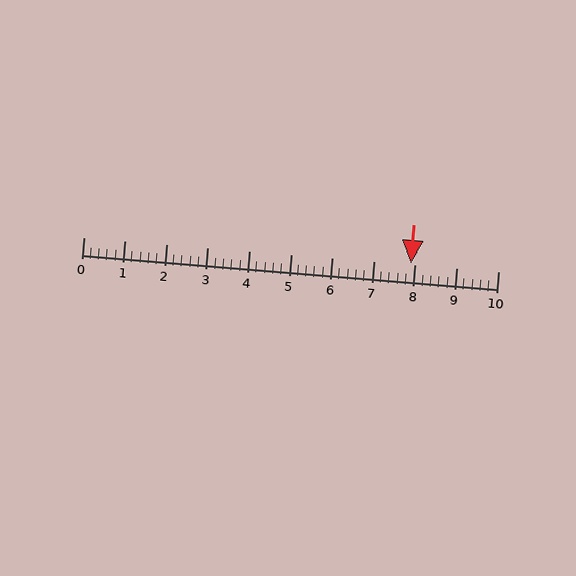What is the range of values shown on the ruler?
The ruler shows values from 0 to 10.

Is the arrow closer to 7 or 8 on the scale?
The arrow is closer to 8.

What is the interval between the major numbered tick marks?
The major tick marks are spaced 1 units apart.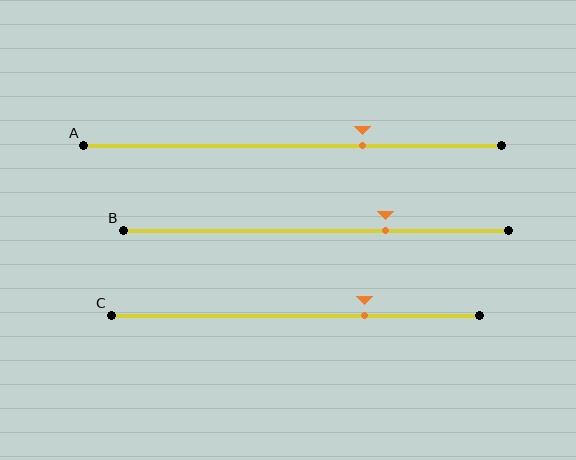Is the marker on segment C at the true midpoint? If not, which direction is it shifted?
No, the marker on segment C is shifted to the right by about 19% of the segment length.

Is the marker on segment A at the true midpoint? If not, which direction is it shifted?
No, the marker on segment A is shifted to the right by about 17% of the segment length.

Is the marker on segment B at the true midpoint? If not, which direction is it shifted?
No, the marker on segment B is shifted to the right by about 18% of the segment length.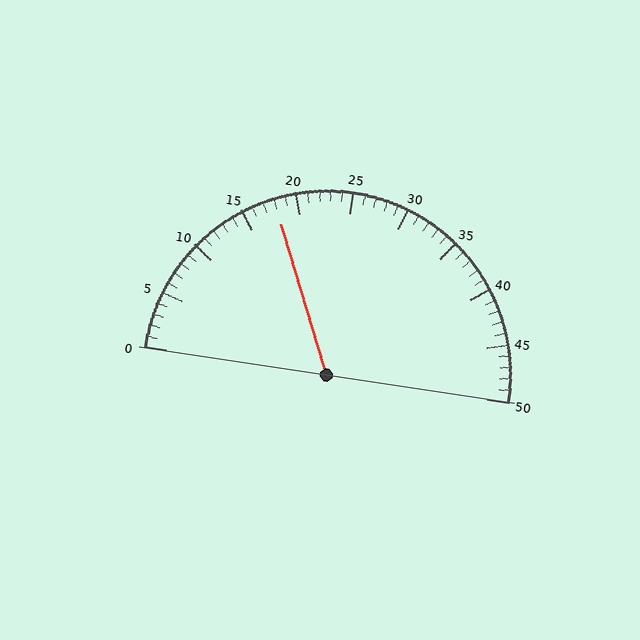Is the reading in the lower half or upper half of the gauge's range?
The reading is in the lower half of the range (0 to 50).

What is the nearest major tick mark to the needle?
The nearest major tick mark is 20.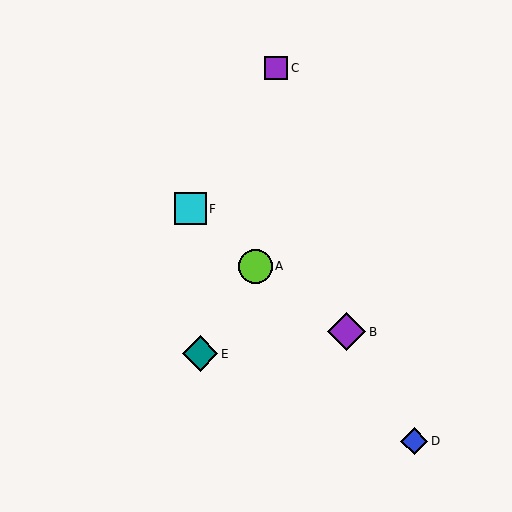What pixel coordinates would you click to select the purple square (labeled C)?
Click at (276, 68) to select the purple square C.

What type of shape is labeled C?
Shape C is a purple square.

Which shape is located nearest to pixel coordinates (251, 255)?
The lime circle (labeled A) at (255, 266) is nearest to that location.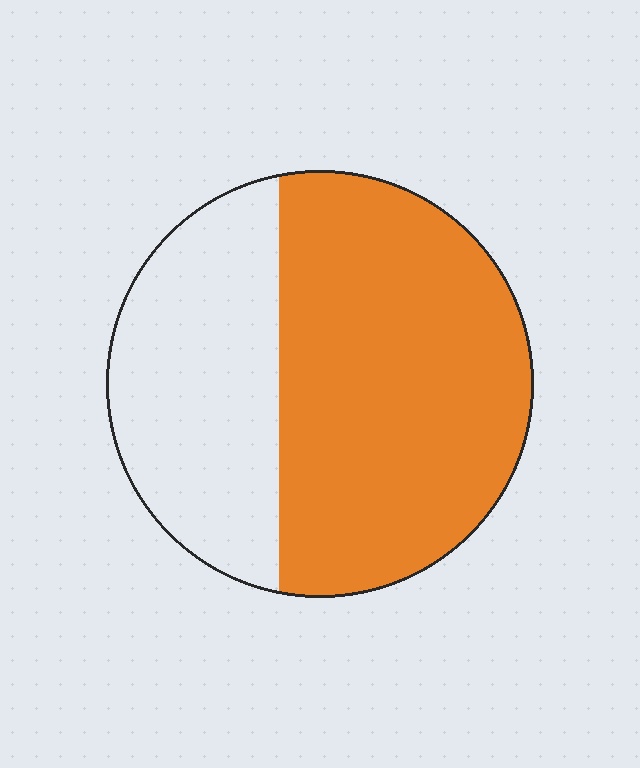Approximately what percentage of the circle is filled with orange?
Approximately 60%.